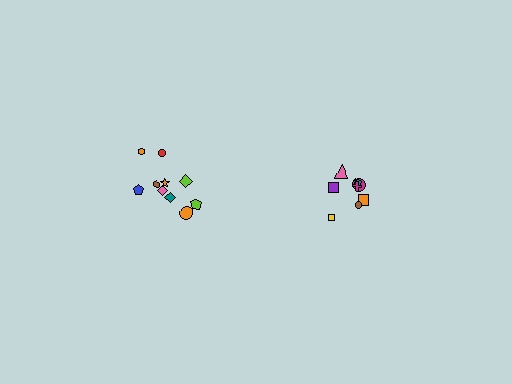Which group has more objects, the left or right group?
The left group.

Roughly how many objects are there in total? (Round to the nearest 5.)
Roughly 20 objects in total.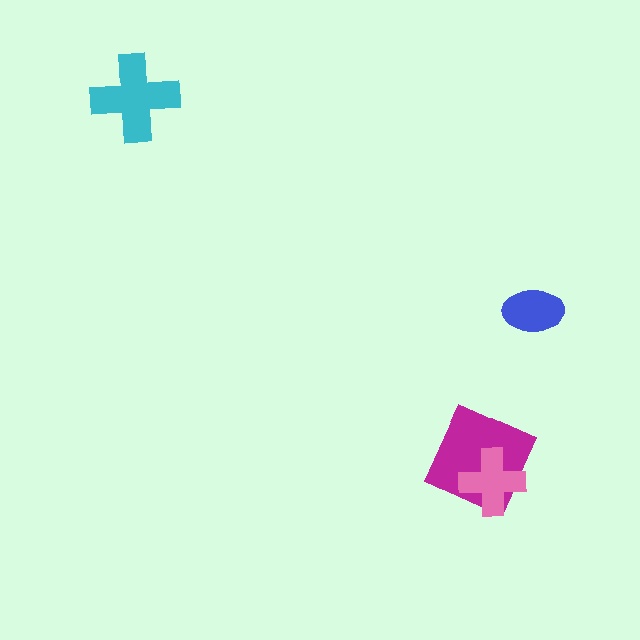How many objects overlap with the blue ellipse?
0 objects overlap with the blue ellipse.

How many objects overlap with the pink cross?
1 object overlaps with the pink cross.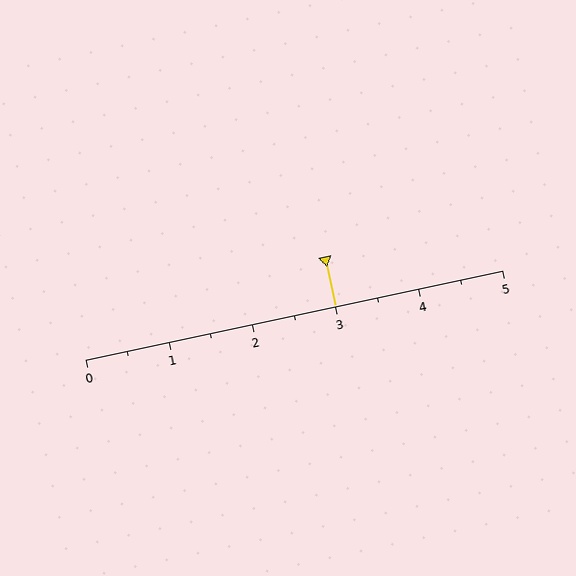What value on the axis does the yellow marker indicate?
The marker indicates approximately 3.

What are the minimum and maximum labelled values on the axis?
The axis runs from 0 to 5.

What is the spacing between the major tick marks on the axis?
The major ticks are spaced 1 apart.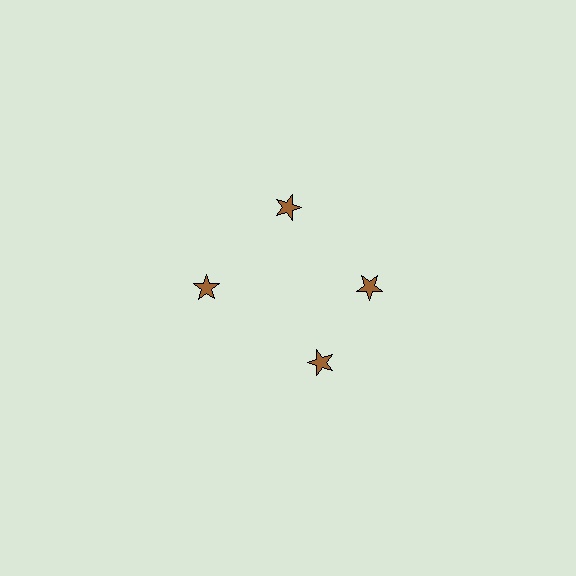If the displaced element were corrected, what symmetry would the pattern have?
It would have 4-fold rotational symmetry — the pattern would map onto itself every 90 degrees.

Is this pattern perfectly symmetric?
No. The 4 brown stars are arranged in a ring, but one element near the 6 o'clock position is rotated out of alignment along the ring, breaking the 4-fold rotational symmetry.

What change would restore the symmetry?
The symmetry would be restored by rotating it back into even spacing with its neighbors so that all 4 stars sit at equal angles and equal distance from the center.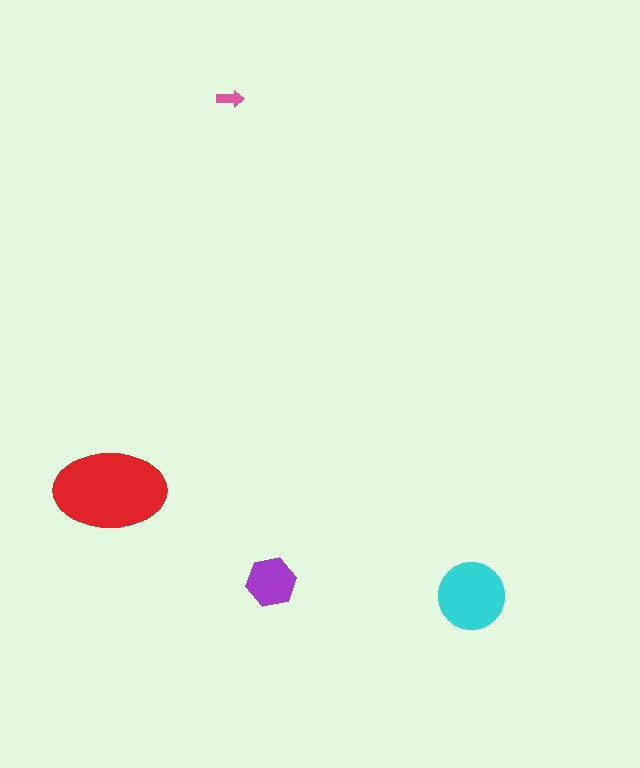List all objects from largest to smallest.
The red ellipse, the cyan circle, the purple hexagon, the pink arrow.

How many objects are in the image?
There are 4 objects in the image.